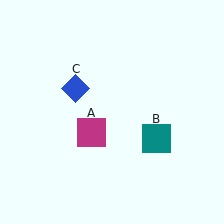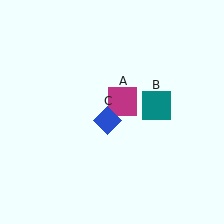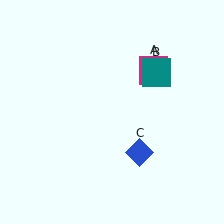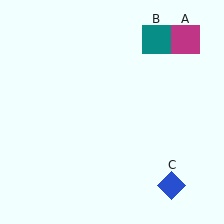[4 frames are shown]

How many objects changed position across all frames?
3 objects changed position: magenta square (object A), teal square (object B), blue diamond (object C).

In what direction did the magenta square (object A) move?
The magenta square (object A) moved up and to the right.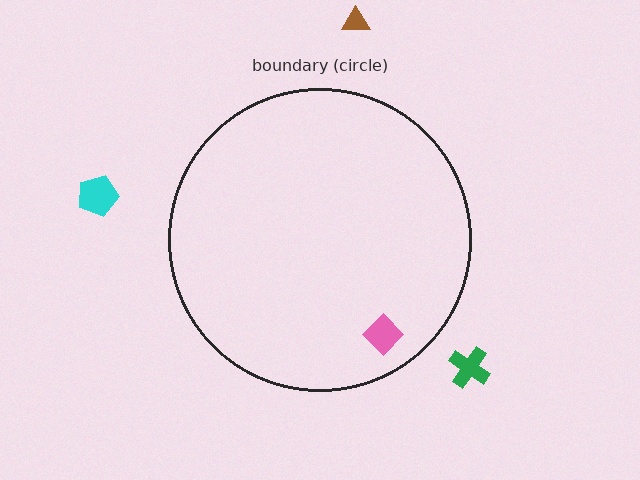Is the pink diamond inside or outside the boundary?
Inside.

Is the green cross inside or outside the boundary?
Outside.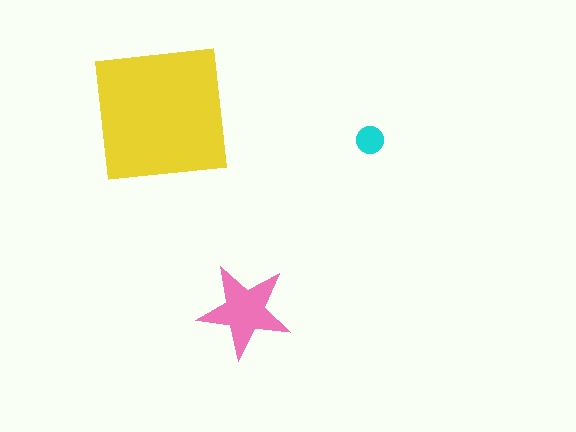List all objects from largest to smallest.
The yellow square, the pink star, the cyan circle.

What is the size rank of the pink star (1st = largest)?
2nd.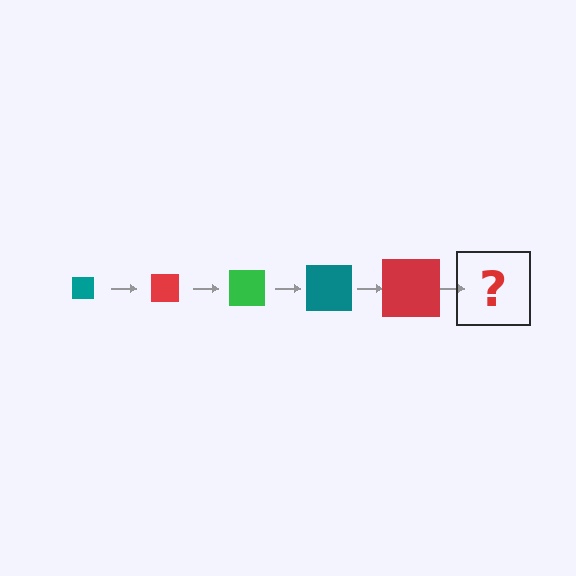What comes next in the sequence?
The next element should be a green square, larger than the previous one.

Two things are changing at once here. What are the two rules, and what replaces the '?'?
The two rules are that the square grows larger each step and the color cycles through teal, red, and green. The '?' should be a green square, larger than the previous one.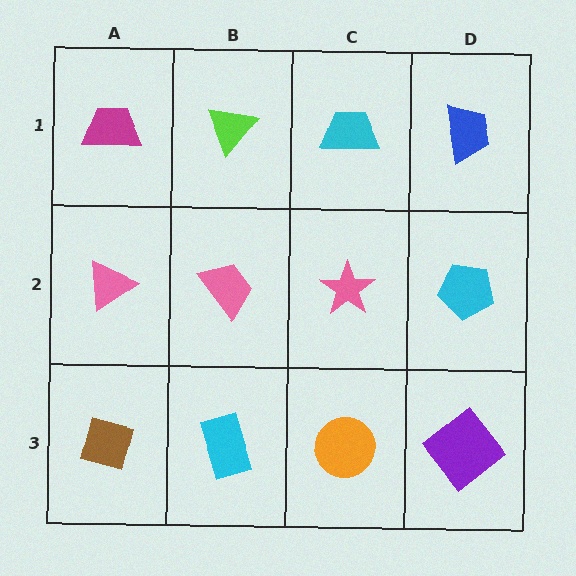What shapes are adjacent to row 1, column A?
A pink triangle (row 2, column A), a lime triangle (row 1, column B).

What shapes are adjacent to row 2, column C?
A cyan trapezoid (row 1, column C), an orange circle (row 3, column C), a pink trapezoid (row 2, column B), a cyan pentagon (row 2, column D).